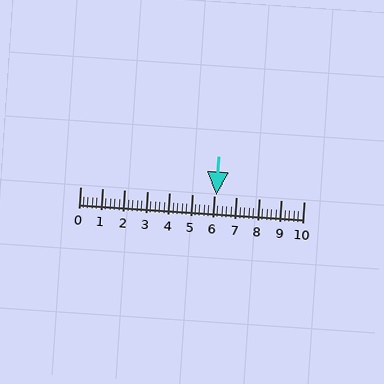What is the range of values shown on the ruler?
The ruler shows values from 0 to 10.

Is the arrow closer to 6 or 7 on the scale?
The arrow is closer to 6.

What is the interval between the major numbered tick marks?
The major tick marks are spaced 1 units apart.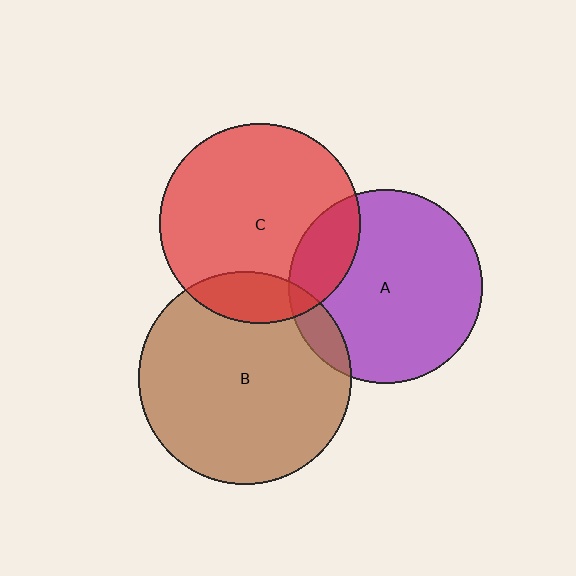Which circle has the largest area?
Circle B (brown).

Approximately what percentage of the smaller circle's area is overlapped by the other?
Approximately 15%.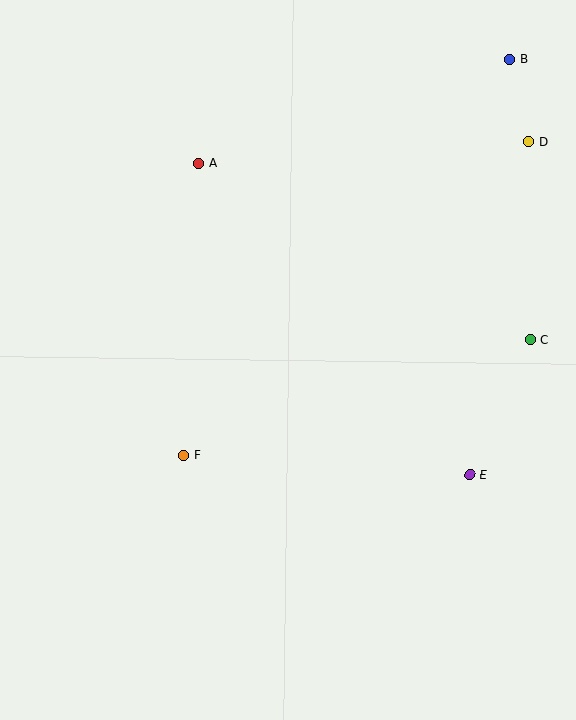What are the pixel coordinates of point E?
Point E is at (470, 474).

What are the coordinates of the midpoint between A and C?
The midpoint between A and C is at (364, 252).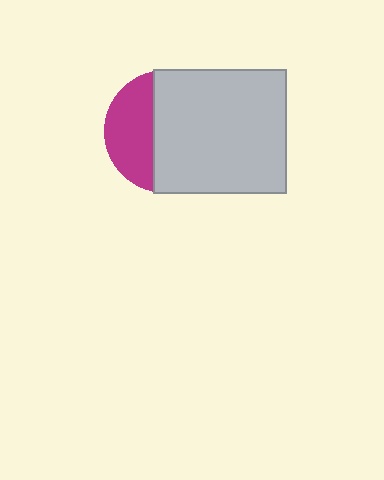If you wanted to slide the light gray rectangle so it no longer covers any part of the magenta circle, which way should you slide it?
Slide it right — that is the most direct way to separate the two shapes.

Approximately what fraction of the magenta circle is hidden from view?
Roughly 63% of the magenta circle is hidden behind the light gray rectangle.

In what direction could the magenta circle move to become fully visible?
The magenta circle could move left. That would shift it out from behind the light gray rectangle entirely.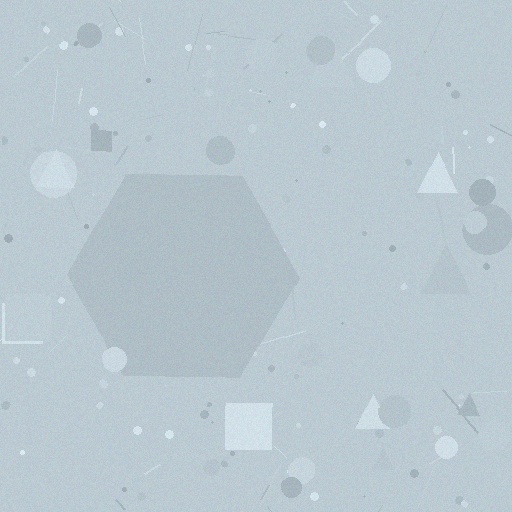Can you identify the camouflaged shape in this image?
The camouflaged shape is a hexagon.